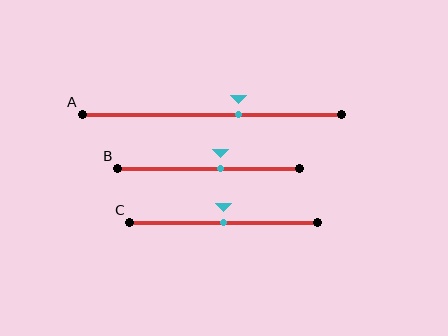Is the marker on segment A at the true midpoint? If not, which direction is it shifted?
No, the marker on segment A is shifted to the right by about 10% of the segment length.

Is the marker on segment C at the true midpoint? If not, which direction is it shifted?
Yes, the marker on segment C is at the true midpoint.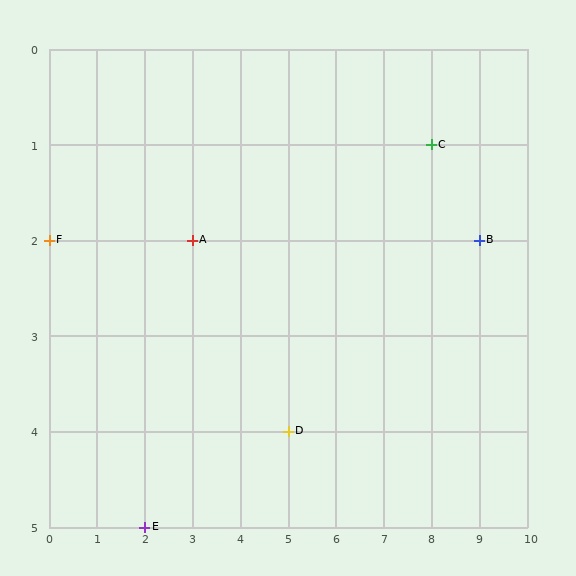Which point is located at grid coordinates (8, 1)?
Point C is at (8, 1).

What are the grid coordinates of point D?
Point D is at grid coordinates (5, 4).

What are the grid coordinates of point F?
Point F is at grid coordinates (0, 2).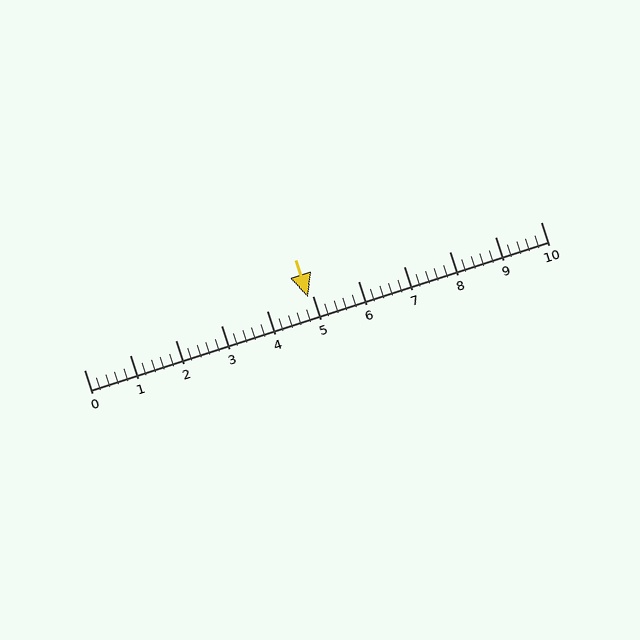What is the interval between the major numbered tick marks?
The major tick marks are spaced 1 units apart.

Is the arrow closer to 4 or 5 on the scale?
The arrow is closer to 5.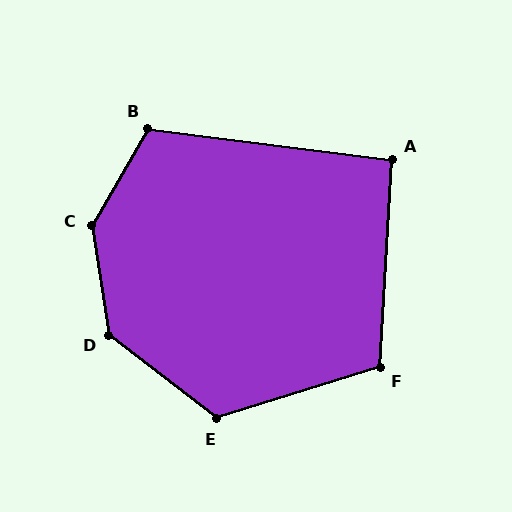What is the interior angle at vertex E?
Approximately 125 degrees (obtuse).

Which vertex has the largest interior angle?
C, at approximately 141 degrees.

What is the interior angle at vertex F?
Approximately 110 degrees (obtuse).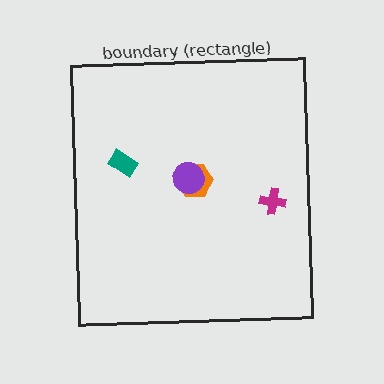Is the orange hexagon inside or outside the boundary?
Inside.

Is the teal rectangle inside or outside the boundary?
Inside.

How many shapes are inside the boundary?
4 inside, 0 outside.